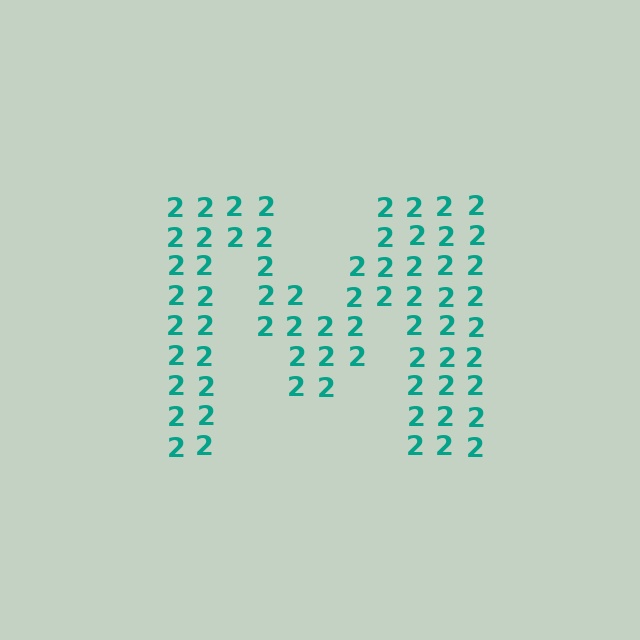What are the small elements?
The small elements are digit 2's.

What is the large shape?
The large shape is the letter M.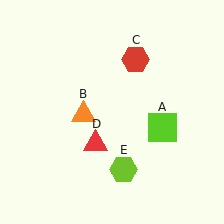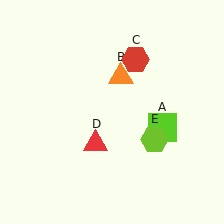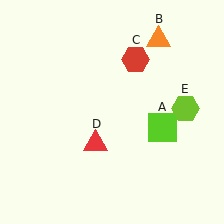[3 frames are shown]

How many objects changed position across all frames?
2 objects changed position: orange triangle (object B), lime hexagon (object E).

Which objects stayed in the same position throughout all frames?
Lime square (object A) and red hexagon (object C) and red triangle (object D) remained stationary.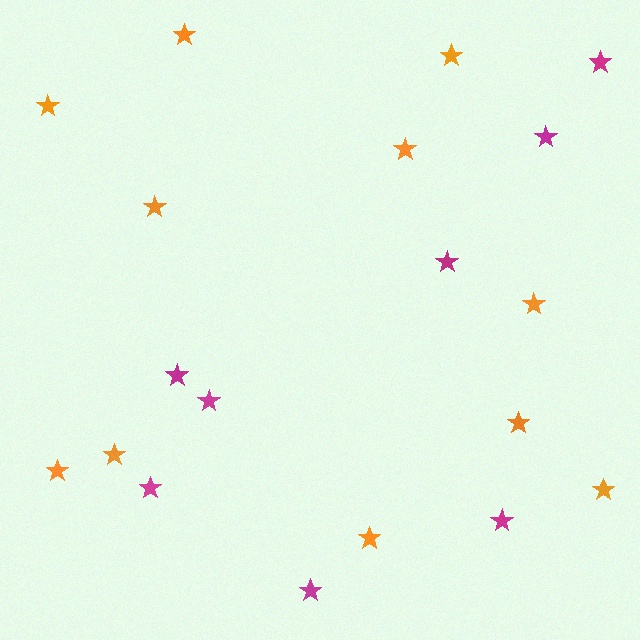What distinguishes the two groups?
There are 2 groups: one group of magenta stars (8) and one group of orange stars (11).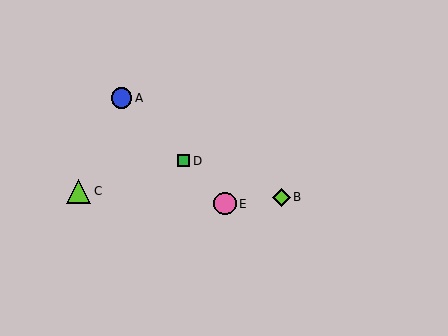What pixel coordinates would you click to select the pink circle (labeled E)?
Click at (225, 204) to select the pink circle E.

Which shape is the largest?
The lime triangle (labeled C) is the largest.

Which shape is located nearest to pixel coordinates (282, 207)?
The lime diamond (labeled B) at (281, 197) is nearest to that location.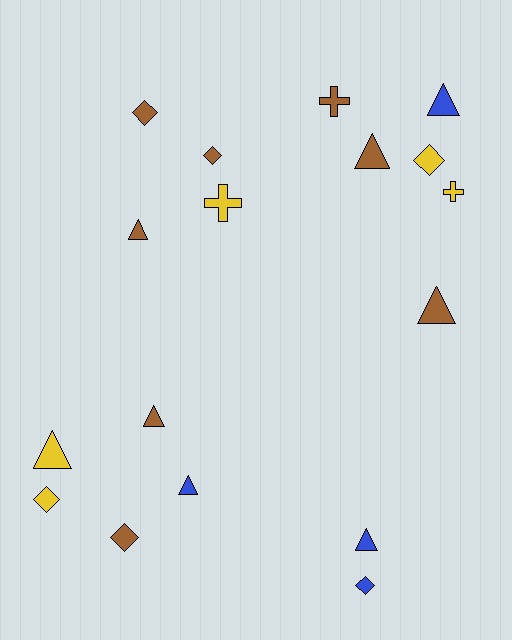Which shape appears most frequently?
Triangle, with 8 objects.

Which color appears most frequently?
Brown, with 8 objects.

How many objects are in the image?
There are 17 objects.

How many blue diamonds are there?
There is 1 blue diamond.